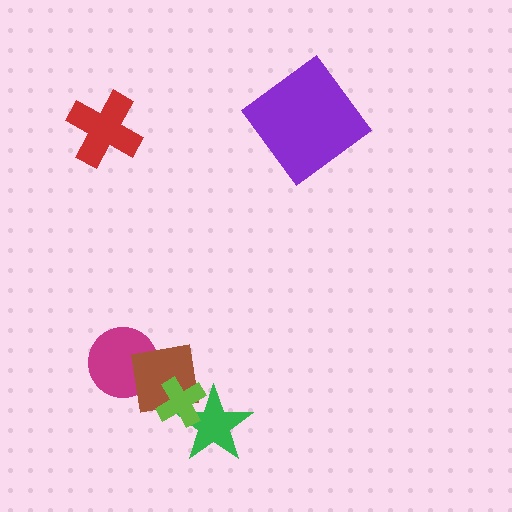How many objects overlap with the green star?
2 objects overlap with the green star.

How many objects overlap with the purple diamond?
0 objects overlap with the purple diamond.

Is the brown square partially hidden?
Yes, it is partially covered by another shape.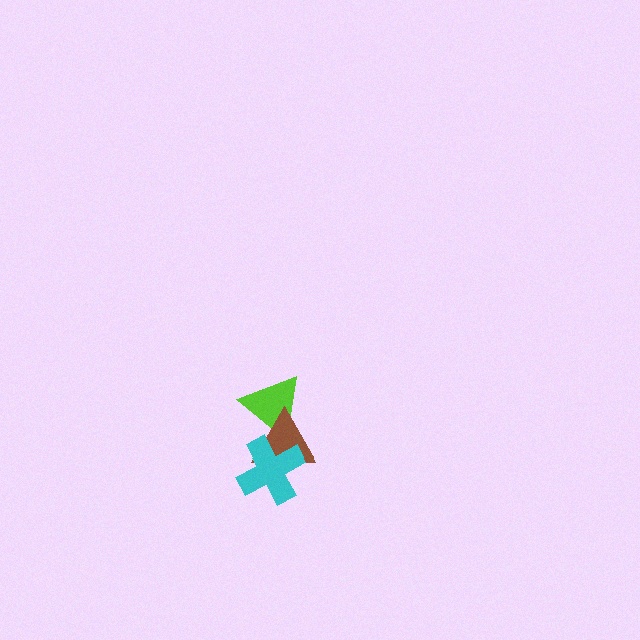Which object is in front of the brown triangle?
The cyan cross is in front of the brown triangle.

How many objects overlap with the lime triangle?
1 object overlaps with the lime triangle.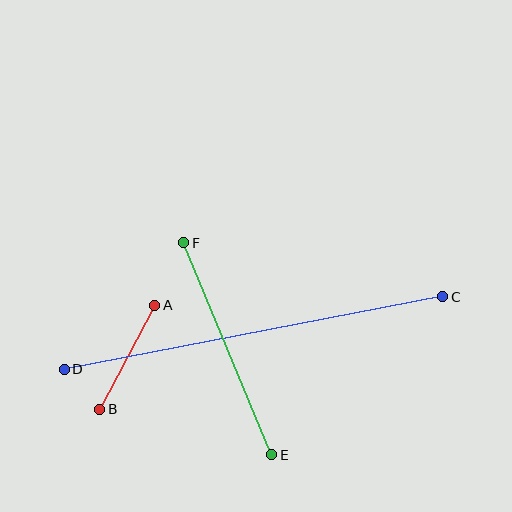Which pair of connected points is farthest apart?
Points C and D are farthest apart.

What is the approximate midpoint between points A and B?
The midpoint is at approximately (127, 357) pixels.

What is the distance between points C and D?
The distance is approximately 386 pixels.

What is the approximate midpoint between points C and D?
The midpoint is at approximately (254, 333) pixels.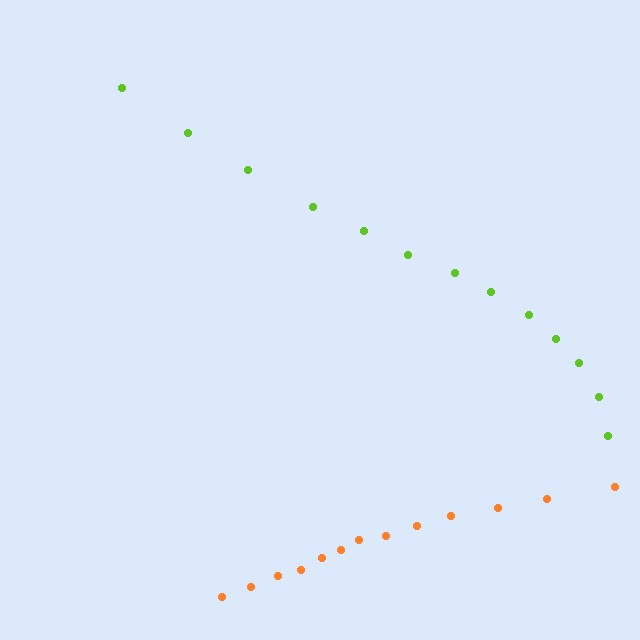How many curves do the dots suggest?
There are 2 distinct paths.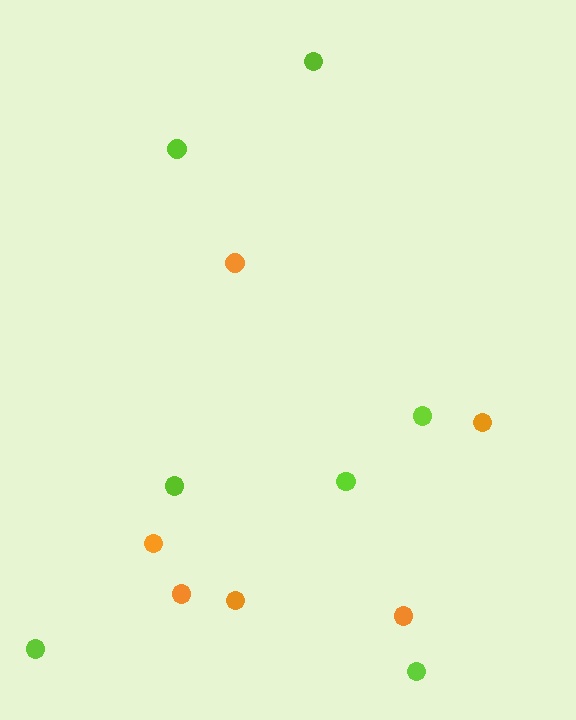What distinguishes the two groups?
There are 2 groups: one group of lime circles (7) and one group of orange circles (6).